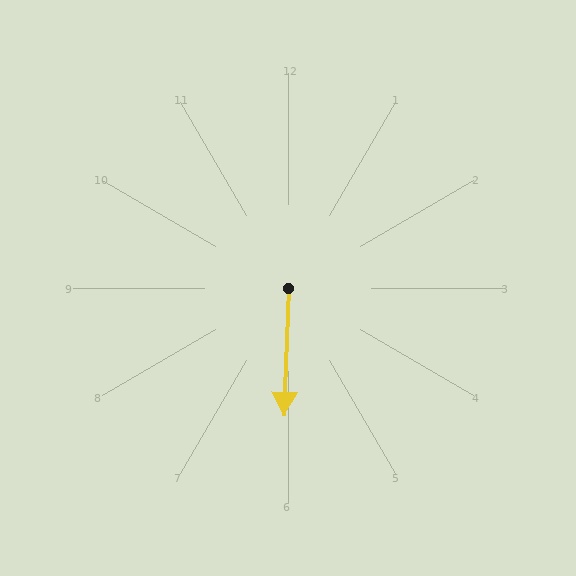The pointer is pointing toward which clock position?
Roughly 6 o'clock.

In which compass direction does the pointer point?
South.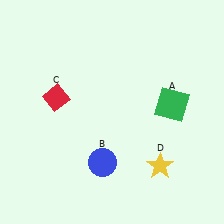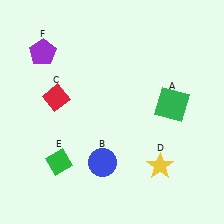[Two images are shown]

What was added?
A green diamond (E), a purple pentagon (F) were added in Image 2.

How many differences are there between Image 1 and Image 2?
There are 2 differences between the two images.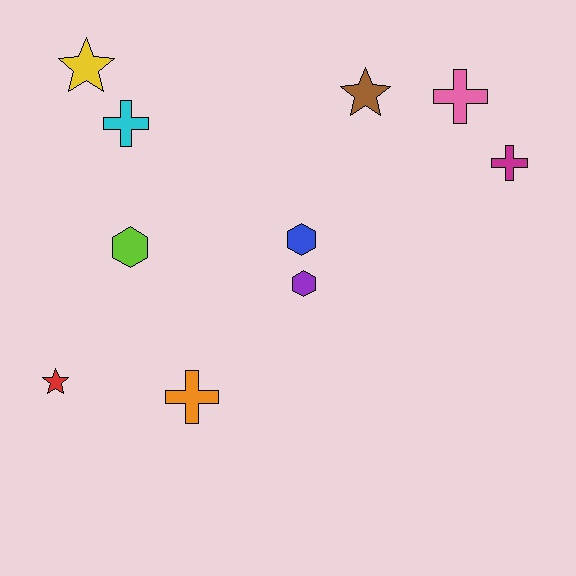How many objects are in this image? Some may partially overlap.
There are 10 objects.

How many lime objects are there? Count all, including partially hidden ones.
There is 1 lime object.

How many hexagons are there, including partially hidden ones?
There are 3 hexagons.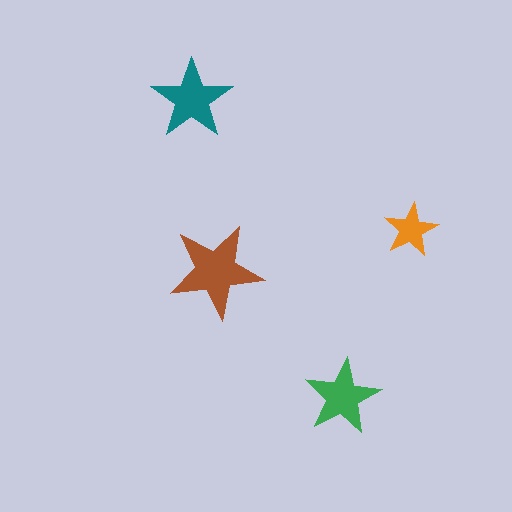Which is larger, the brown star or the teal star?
The brown one.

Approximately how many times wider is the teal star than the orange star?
About 1.5 times wider.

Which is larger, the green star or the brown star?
The brown one.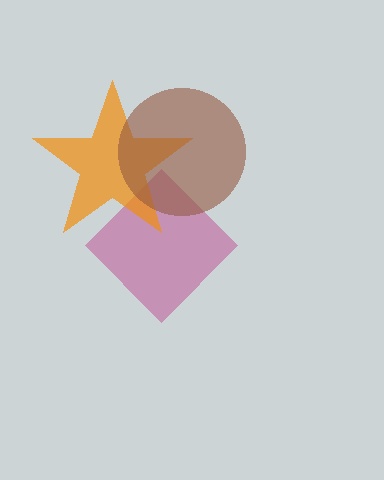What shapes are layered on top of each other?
The layered shapes are: a magenta diamond, an orange star, a brown circle.